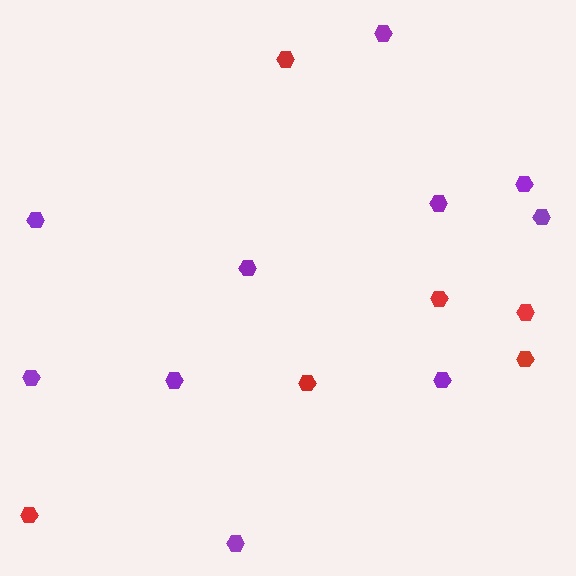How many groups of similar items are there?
There are 2 groups: one group of red hexagons (6) and one group of purple hexagons (10).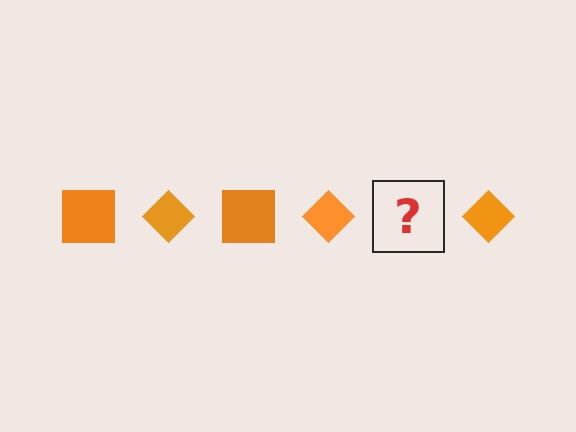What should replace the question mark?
The question mark should be replaced with an orange square.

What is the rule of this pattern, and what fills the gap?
The rule is that the pattern cycles through square, diamond shapes in orange. The gap should be filled with an orange square.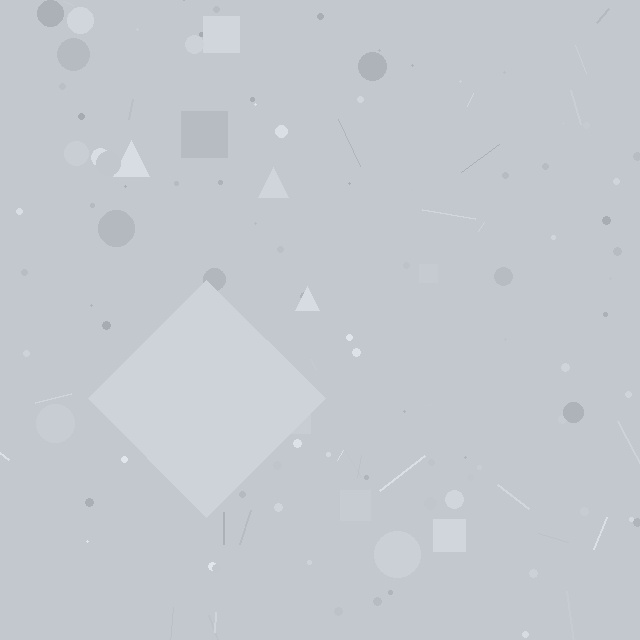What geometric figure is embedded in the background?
A diamond is embedded in the background.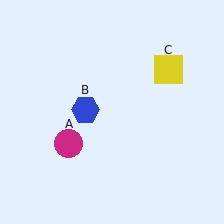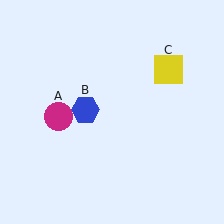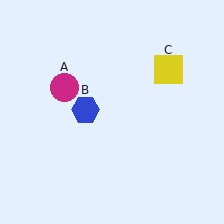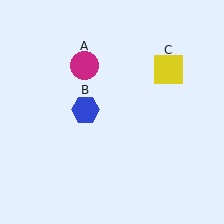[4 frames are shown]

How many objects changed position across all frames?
1 object changed position: magenta circle (object A).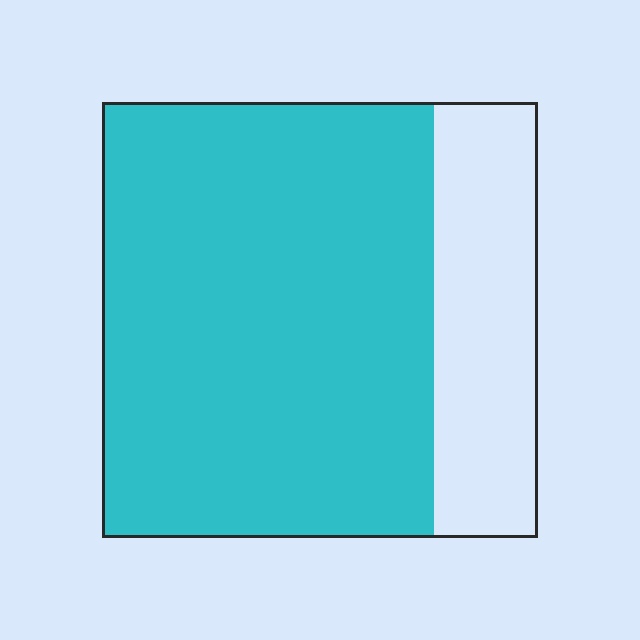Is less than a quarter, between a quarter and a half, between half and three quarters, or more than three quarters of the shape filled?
More than three quarters.